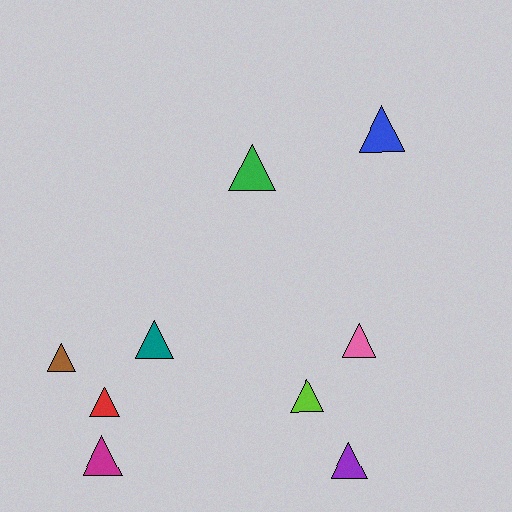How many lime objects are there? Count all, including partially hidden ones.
There is 1 lime object.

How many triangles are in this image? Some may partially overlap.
There are 9 triangles.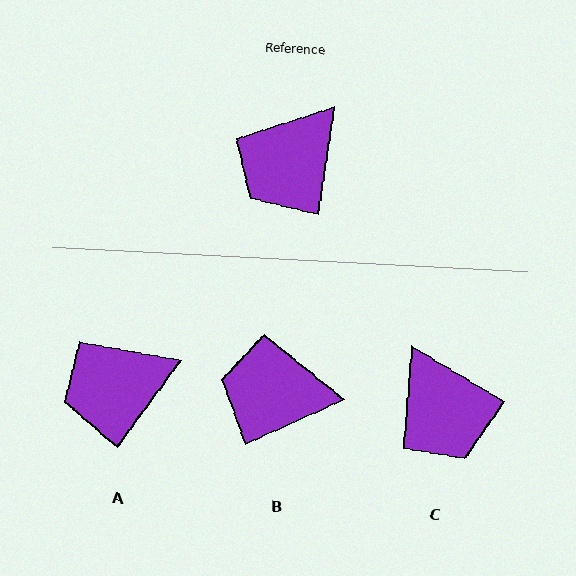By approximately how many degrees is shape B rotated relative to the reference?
Approximately 56 degrees clockwise.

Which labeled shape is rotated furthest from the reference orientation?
C, about 68 degrees away.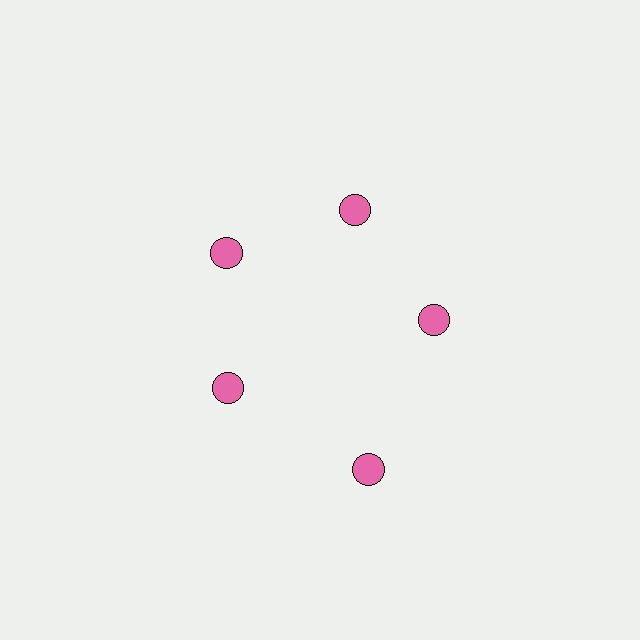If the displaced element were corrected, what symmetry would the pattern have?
It would have 5-fold rotational symmetry — the pattern would map onto itself every 72 degrees.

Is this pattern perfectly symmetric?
No. The 5 pink circles are arranged in a ring, but one element near the 5 o'clock position is pushed outward from the center, breaking the 5-fold rotational symmetry.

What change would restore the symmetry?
The symmetry would be restored by moving it inward, back onto the ring so that all 5 circles sit at equal angles and equal distance from the center.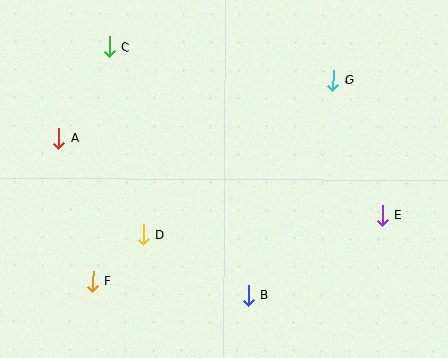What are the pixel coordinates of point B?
Point B is at (249, 296).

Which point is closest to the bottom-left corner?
Point F is closest to the bottom-left corner.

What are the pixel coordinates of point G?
Point G is at (333, 80).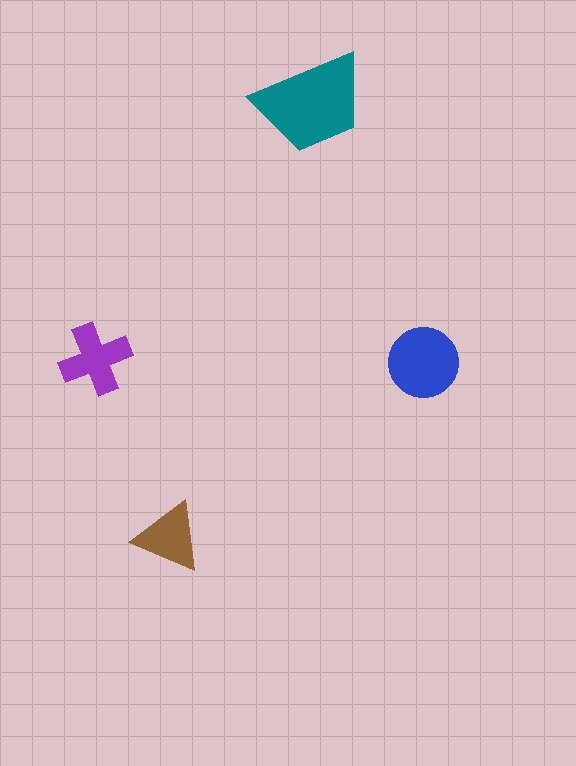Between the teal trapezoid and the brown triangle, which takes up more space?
The teal trapezoid.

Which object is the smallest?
The brown triangle.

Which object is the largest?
The teal trapezoid.